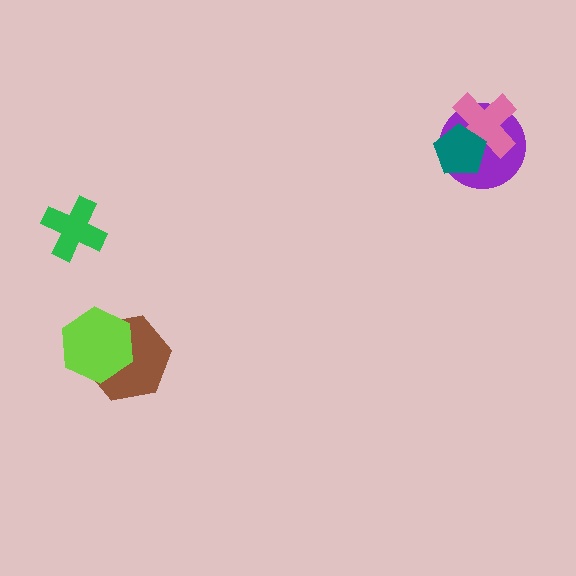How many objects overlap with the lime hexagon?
1 object overlaps with the lime hexagon.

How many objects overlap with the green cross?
0 objects overlap with the green cross.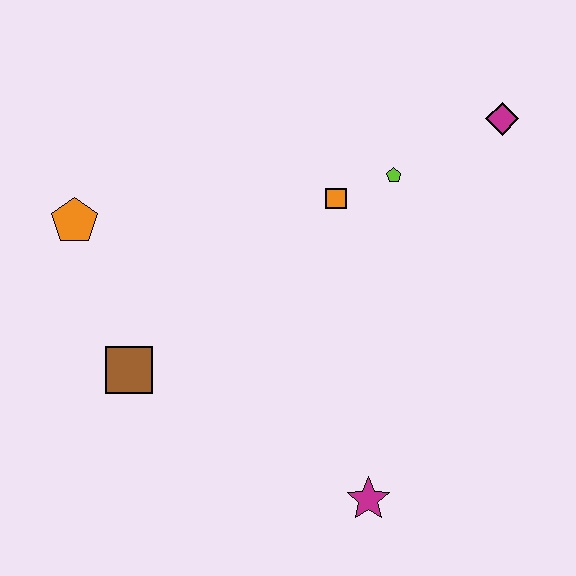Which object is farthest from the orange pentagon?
The magenta diamond is farthest from the orange pentagon.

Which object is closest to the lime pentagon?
The orange square is closest to the lime pentagon.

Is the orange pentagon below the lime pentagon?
Yes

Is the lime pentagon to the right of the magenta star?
Yes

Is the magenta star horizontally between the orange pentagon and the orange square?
No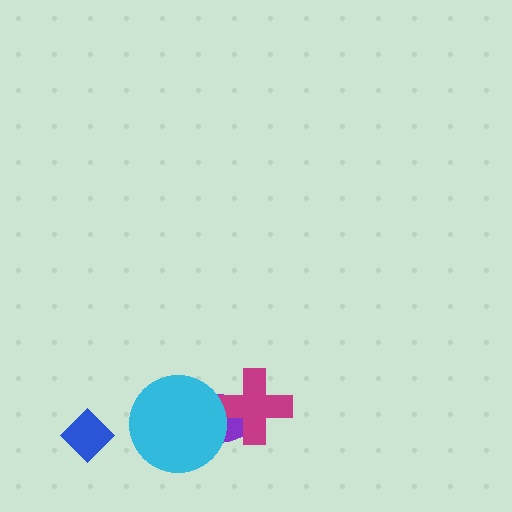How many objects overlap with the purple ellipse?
2 objects overlap with the purple ellipse.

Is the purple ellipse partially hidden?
Yes, it is partially covered by another shape.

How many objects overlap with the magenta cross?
1 object overlaps with the magenta cross.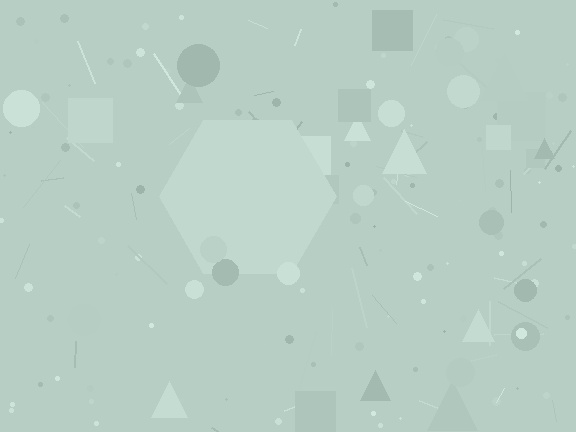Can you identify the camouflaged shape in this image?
The camouflaged shape is a hexagon.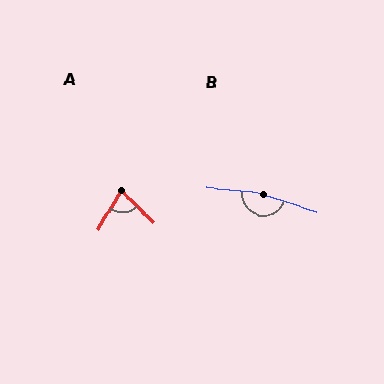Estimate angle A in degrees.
Approximately 76 degrees.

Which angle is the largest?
B, at approximately 168 degrees.